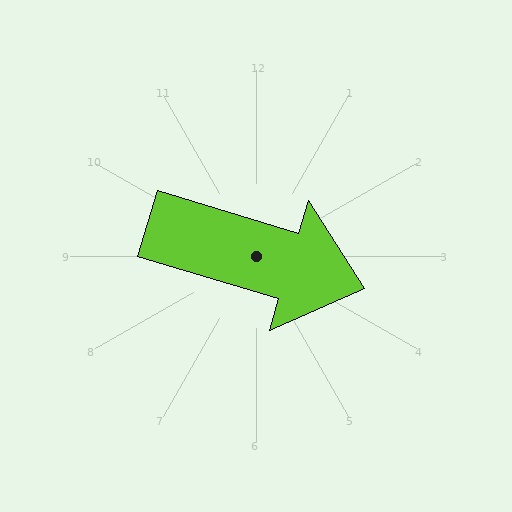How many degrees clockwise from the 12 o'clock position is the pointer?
Approximately 107 degrees.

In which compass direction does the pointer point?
East.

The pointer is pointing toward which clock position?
Roughly 4 o'clock.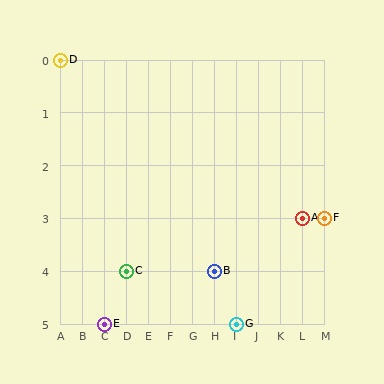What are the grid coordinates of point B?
Point B is at grid coordinates (H, 4).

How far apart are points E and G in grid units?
Points E and G are 6 columns apart.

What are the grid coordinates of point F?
Point F is at grid coordinates (M, 3).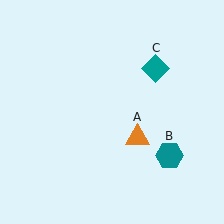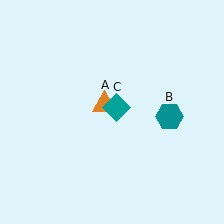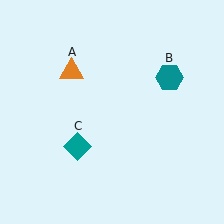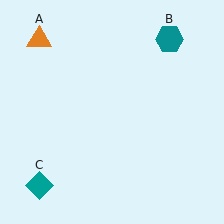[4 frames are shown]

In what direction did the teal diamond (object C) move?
The teal diamond (object C) moved down and to the left.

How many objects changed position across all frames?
3 objects changed position: orange triangle (object A), teal hexagon (object B), teal diamond (object C).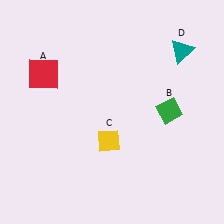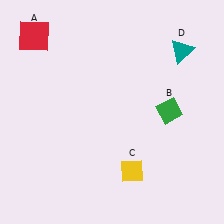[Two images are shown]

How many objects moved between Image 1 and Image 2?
2 objects moved between the two images.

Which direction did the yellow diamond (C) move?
The yellow diamond (C) moved down.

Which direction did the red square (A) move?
The red square (A) moved up.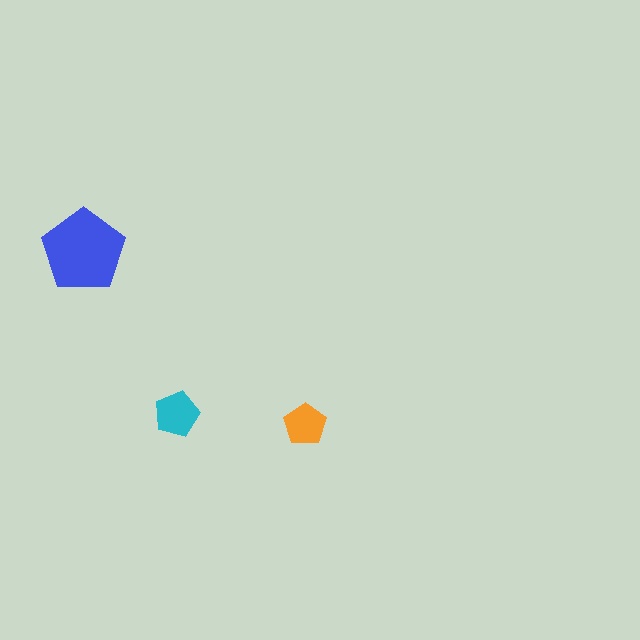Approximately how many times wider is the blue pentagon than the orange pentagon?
About 2 times wider.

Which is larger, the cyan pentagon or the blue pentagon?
The blue one.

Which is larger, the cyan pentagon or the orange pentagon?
The cyan one.